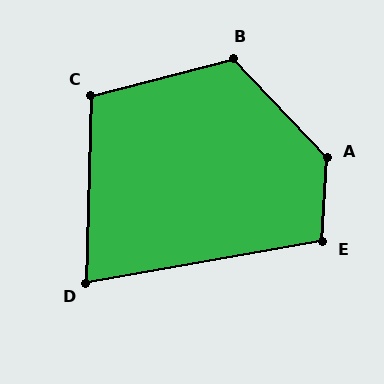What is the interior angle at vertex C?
Approximately 106 degrees (obtuse).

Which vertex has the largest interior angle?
A, at approximately 133 degrees.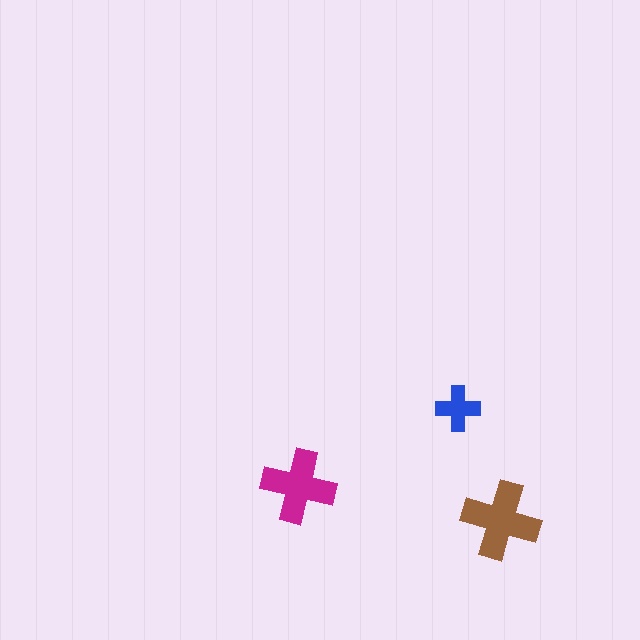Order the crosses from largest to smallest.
the brown one, the magenta one, the blue one.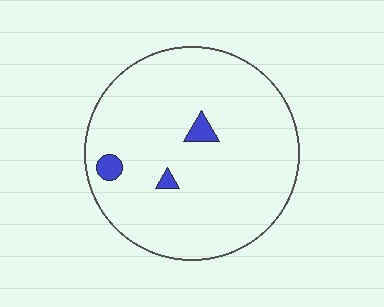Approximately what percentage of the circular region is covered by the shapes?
Approximately 5%.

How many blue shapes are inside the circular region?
3.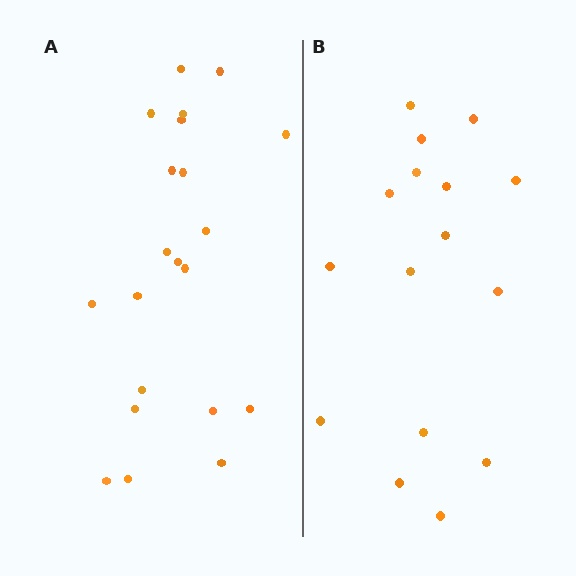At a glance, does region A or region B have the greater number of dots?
Region A (the left region) has more dots.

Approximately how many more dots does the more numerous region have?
Region A has about 5 more dots than region B.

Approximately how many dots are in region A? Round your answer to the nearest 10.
About 20 dots. (The exact count is 21, which rounds to 20.)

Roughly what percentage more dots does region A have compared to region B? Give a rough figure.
About 30% more.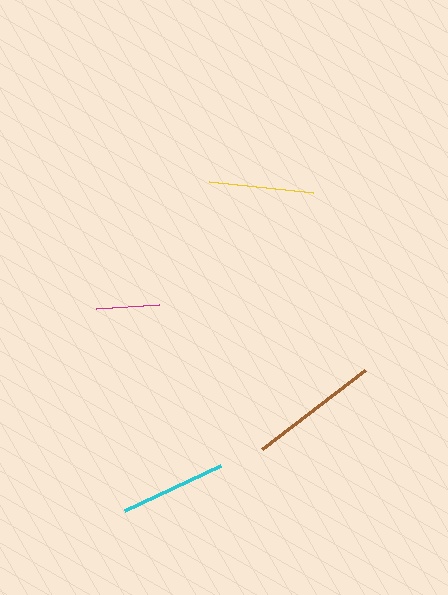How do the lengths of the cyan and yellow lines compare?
The cyan and yellow lines are approximately the same length.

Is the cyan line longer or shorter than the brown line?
The brown line is longer than the cyan line.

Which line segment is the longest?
The brown line is the longest at approximately 130 pixels.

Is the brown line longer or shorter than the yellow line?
The brown line is longer than the yellow line.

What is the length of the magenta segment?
The magenta segment is approximately 64 pixels long.